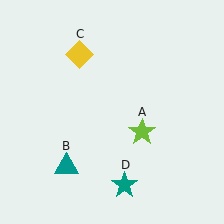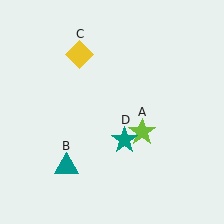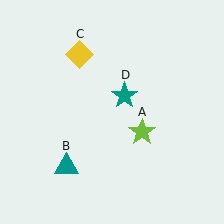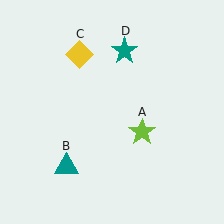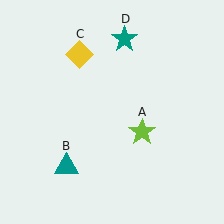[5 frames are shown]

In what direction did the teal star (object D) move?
The teal star (object D) moved up.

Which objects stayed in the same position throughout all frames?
Lime star (object A) and teal triangle (object B) and yellow diamond (object C) remained stationary.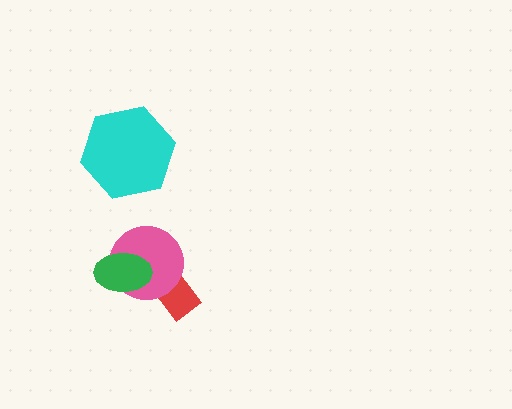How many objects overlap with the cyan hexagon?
0 objects overlap with the cyan hexagon.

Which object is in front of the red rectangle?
The pink circle is in front of the red rectangle.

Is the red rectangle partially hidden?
Yes, it is partially covered by another shape.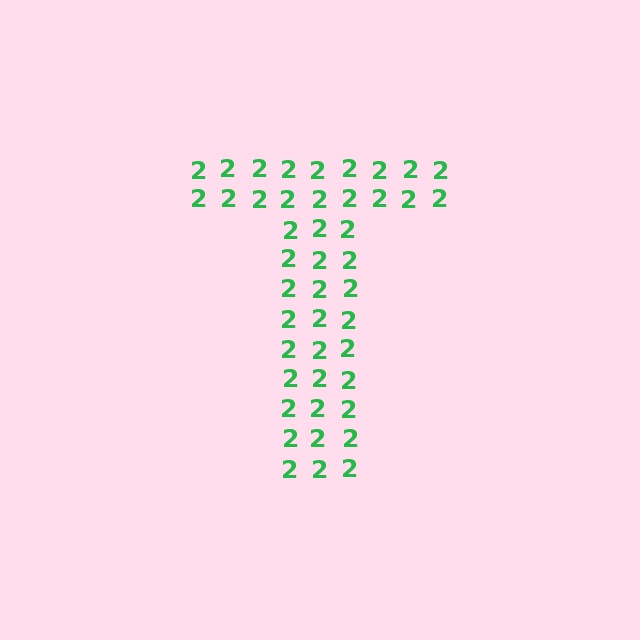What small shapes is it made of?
It is made of small digit 2's.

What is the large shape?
The large shape is the letter T.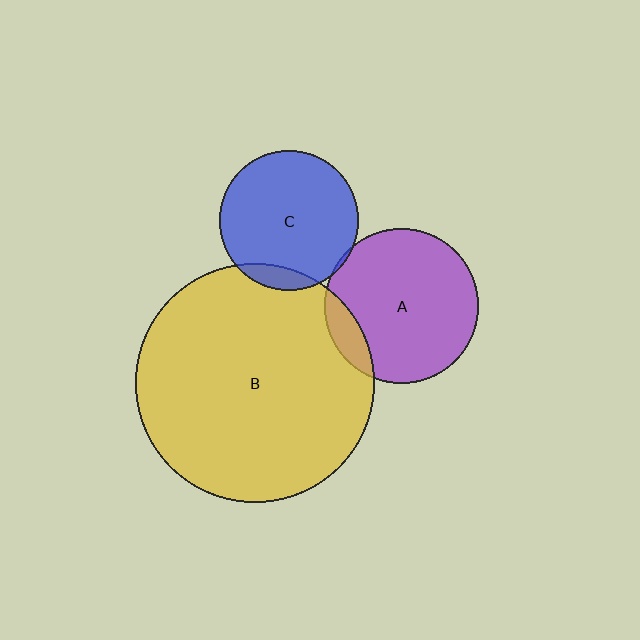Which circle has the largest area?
Circle B (yellow).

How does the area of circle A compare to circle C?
Approximately 1.2 times.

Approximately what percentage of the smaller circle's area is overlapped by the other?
Approximately 5%.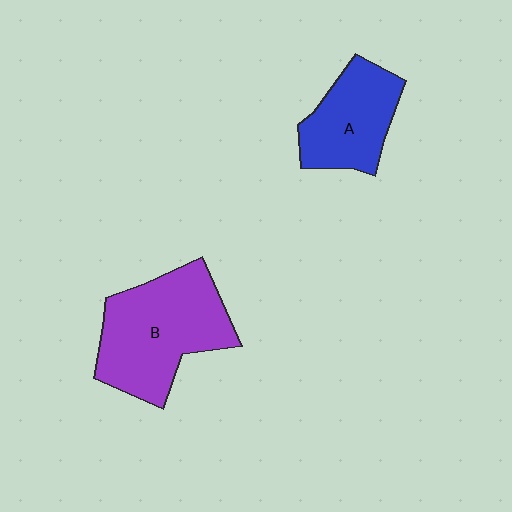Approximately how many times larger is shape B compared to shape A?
Approximately 1.5 times.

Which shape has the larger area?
Shape B (purple).